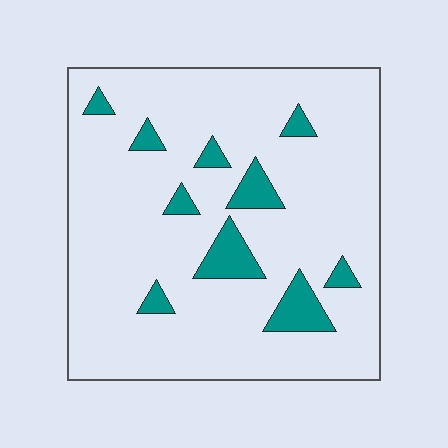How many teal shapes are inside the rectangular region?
10.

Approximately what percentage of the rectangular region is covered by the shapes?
Approximately 10%.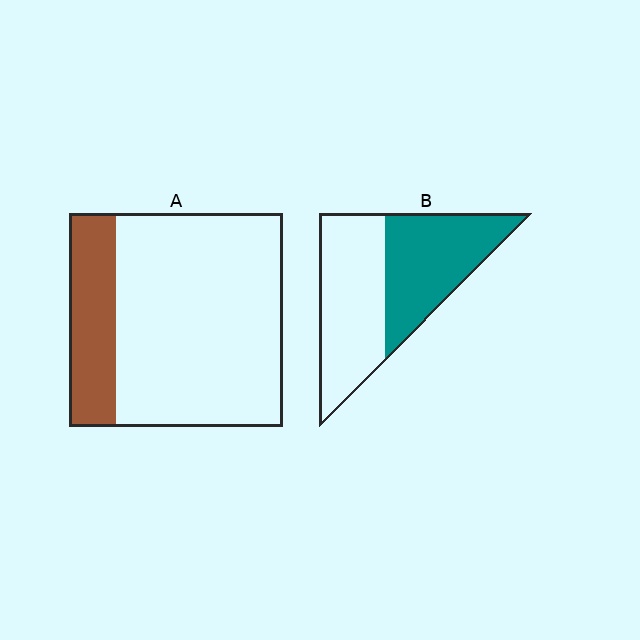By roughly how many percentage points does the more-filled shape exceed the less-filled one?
By roughly 25 percentage points (B over A).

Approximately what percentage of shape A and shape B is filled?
A is approximately 20% and B is approximately 50%.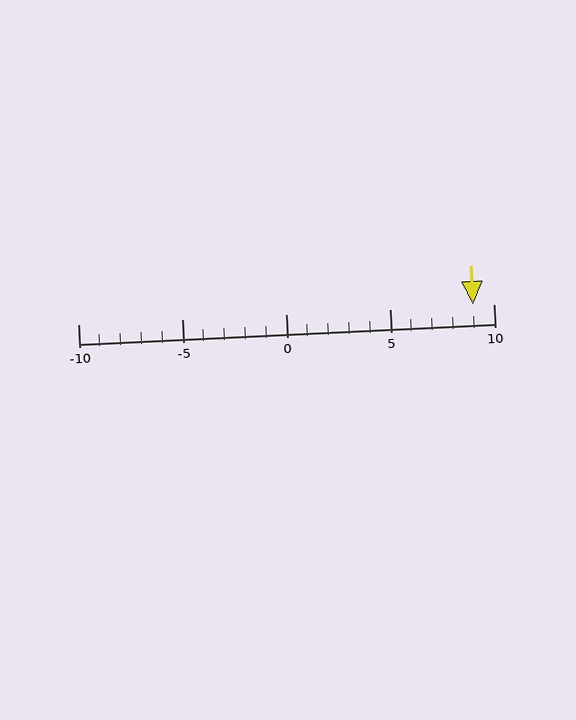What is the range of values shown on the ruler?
The ruler shows values from -10 to 10.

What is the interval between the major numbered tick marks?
The major tick marks are spaced 5 units apart.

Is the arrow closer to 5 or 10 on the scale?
The arrow is closer to 10.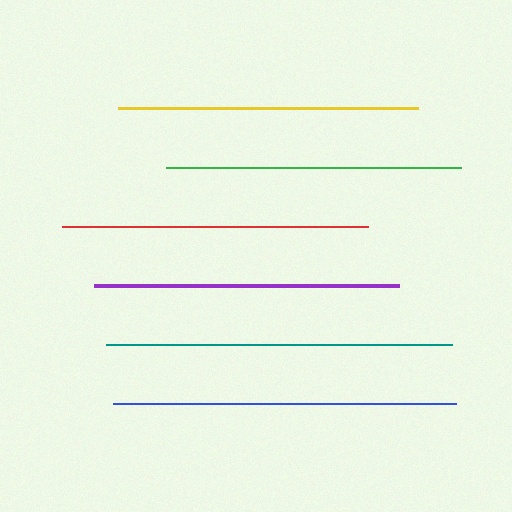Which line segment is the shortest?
The green line is the shortest at approximately 294 pixels.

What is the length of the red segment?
The red segment is approximately 306 pixels long.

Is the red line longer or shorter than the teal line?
The teal line is longer than the red line.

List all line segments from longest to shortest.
From longest to shortest: teal, blue, red, purple, yellow, green.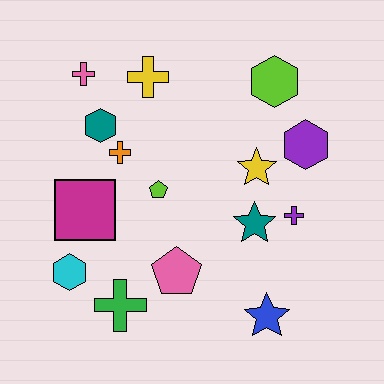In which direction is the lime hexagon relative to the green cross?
The lime hexagon is above the green cross.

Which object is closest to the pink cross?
The teal hexagon is closest to the pink cross.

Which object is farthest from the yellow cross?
The blue star is farthest from the yellow cross.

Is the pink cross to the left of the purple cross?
Yes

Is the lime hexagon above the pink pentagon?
Yes